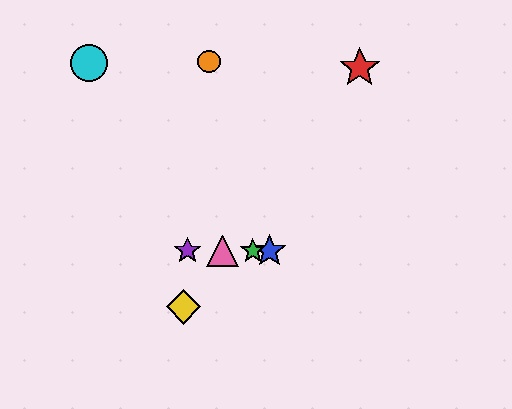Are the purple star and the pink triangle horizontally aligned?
Yes, both are at y≈251.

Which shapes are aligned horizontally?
The blue star, the green star, the purple star, the pink triangle are aligned horizontally.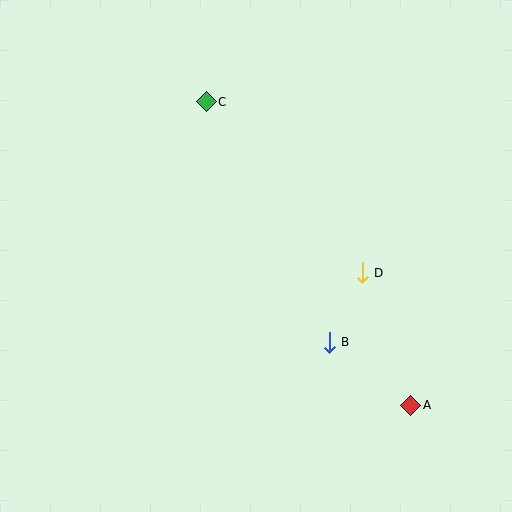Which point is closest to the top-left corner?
Point C is closest to the top-left corner.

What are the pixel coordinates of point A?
Point A is at (411, 405).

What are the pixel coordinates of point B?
Point B is at (329, 342).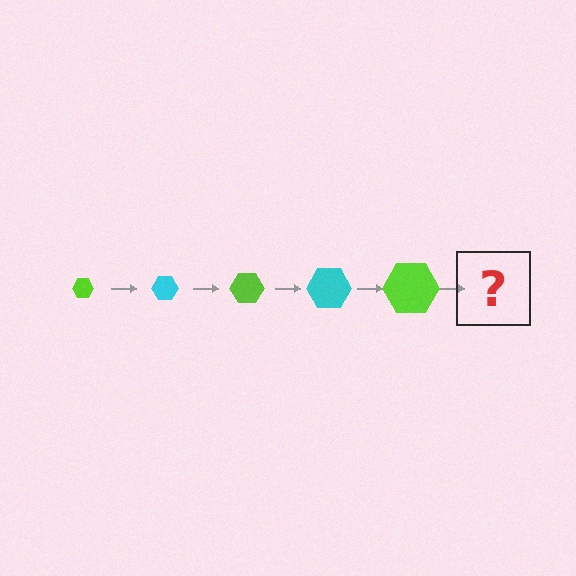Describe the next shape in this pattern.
It should be a cyan hexagon, larger than the previous one.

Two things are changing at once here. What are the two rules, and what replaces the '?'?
The two rules are that the hexagon grows larger each step and the color cycles through lime and cyan. The '?' should be a cyan hexagon, larger than the previous one.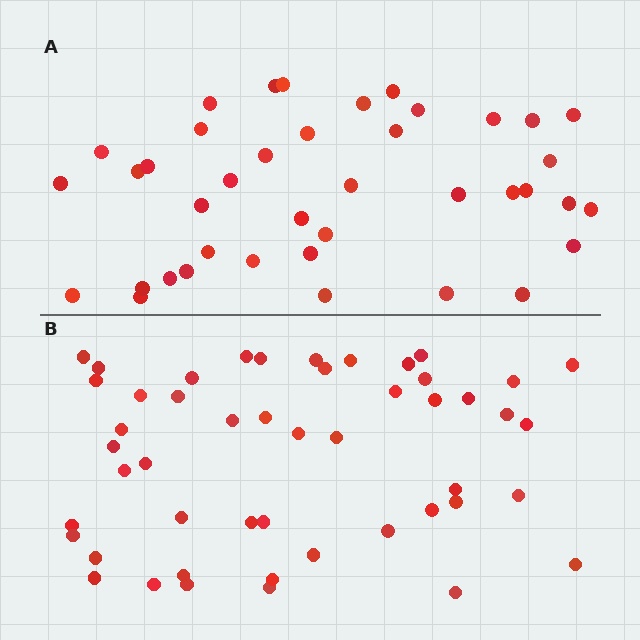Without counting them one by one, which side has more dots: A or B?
Region B (the bottom region) has more dots.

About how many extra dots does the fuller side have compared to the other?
Region B has roughly 8 or so more dots than region A.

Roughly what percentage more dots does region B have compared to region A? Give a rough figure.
About 20% more.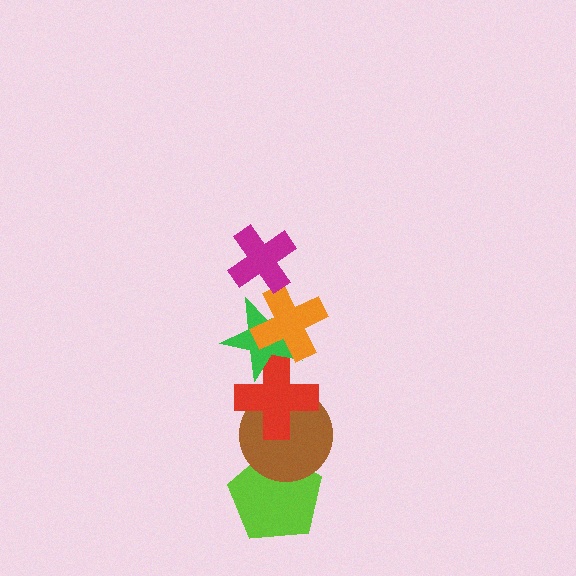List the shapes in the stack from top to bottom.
From top to bottom: the magenta cross, the orange cross, the green star, the red cross, the brown circle, the lime pentagon.